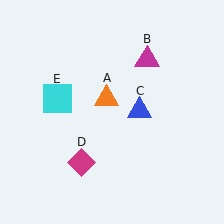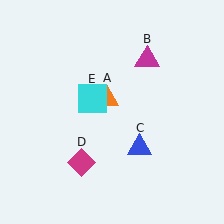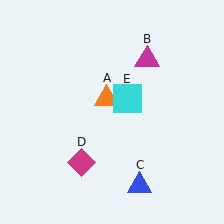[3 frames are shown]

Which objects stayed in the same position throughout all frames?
Orange triangle (object A) and magenta triangle (object B) and magenta diamond (object D) remained stationary.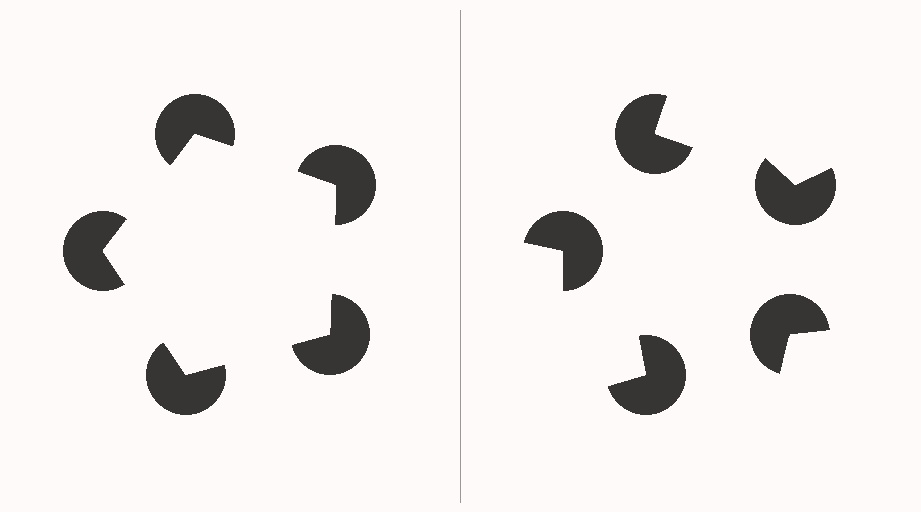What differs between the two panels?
The pac-man discs are positioned identically on both sides; only the wedge orientations differ. On the left they align to a pentagon; on the right they are misaligned.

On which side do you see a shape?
An illusory pentagon appears on the left side. On the right side the wedge cuts are rotated, so no coherent shape forms.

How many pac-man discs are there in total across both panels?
10 — 5 on each side.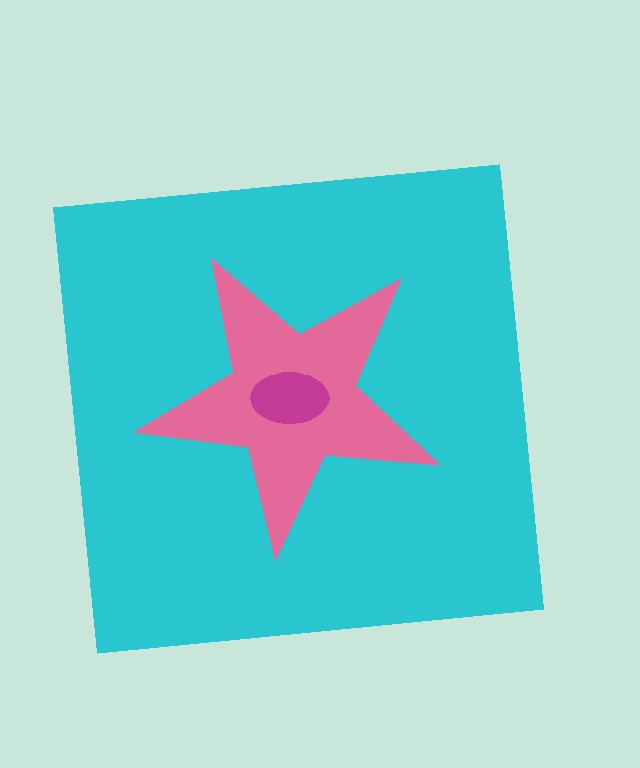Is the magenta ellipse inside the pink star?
Yes.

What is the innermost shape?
The magenta ellipse.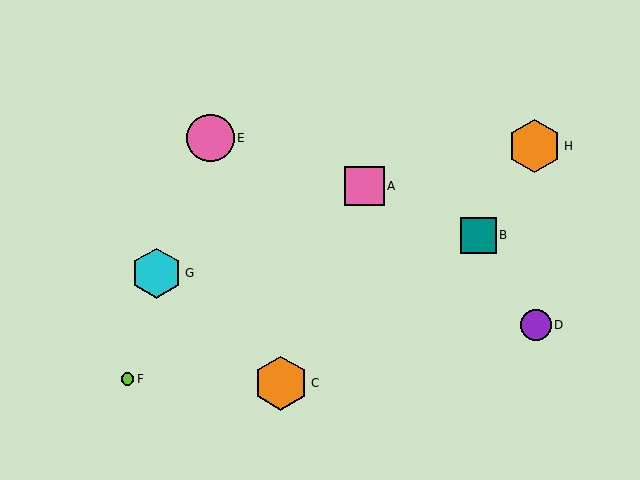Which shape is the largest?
The orange hexagon (labeled C) is the largest.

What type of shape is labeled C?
Shape C is an orange hexagon.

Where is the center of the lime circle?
The center of the lime circle is at (127, 379).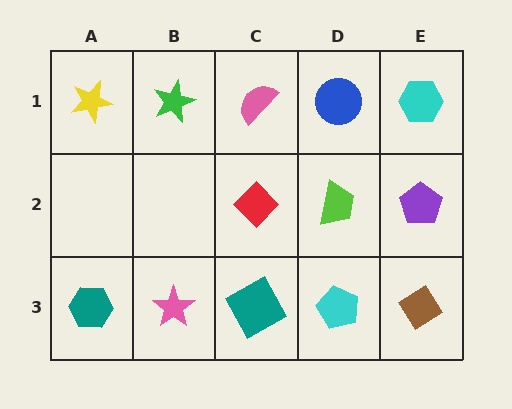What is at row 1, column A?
A yellow star.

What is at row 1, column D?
A blue circle.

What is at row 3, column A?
A teal hexagon.